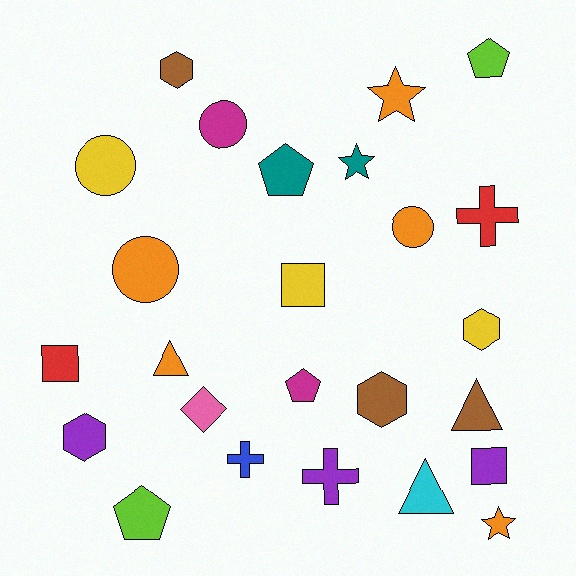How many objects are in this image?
There are 25 objects.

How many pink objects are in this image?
There is 1 pink object.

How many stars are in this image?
There are 3 stars.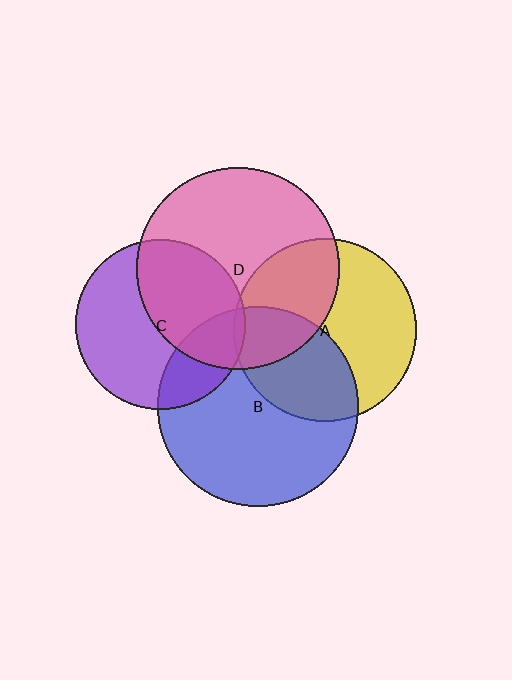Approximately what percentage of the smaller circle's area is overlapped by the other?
Approximately 20%.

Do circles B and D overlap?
Yes.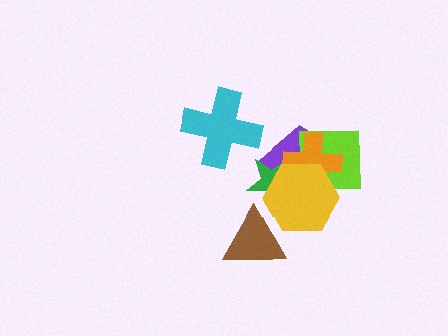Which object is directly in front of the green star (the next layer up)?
The orange cross is directly in front of the green star.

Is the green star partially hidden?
Yes, it is partially covered by another shape.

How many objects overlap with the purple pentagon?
4 objects overlap with the purple pentagon.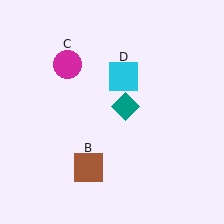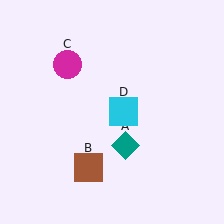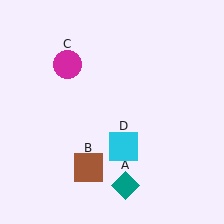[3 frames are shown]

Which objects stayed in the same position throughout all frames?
Brown square (object B) and magenta circle (object C) remained stationary.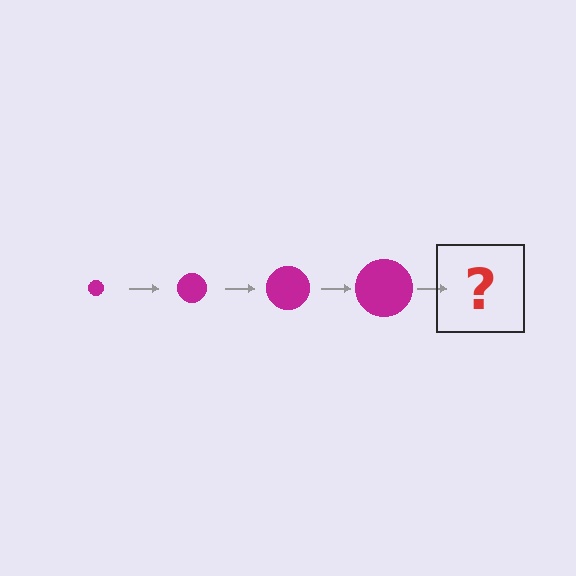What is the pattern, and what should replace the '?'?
The pattern is that the circle gets progressively larger each step. The '?' should be a magenta circle, larger than the previous one.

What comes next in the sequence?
The next element should be a magenta circle, larger than the previous one.